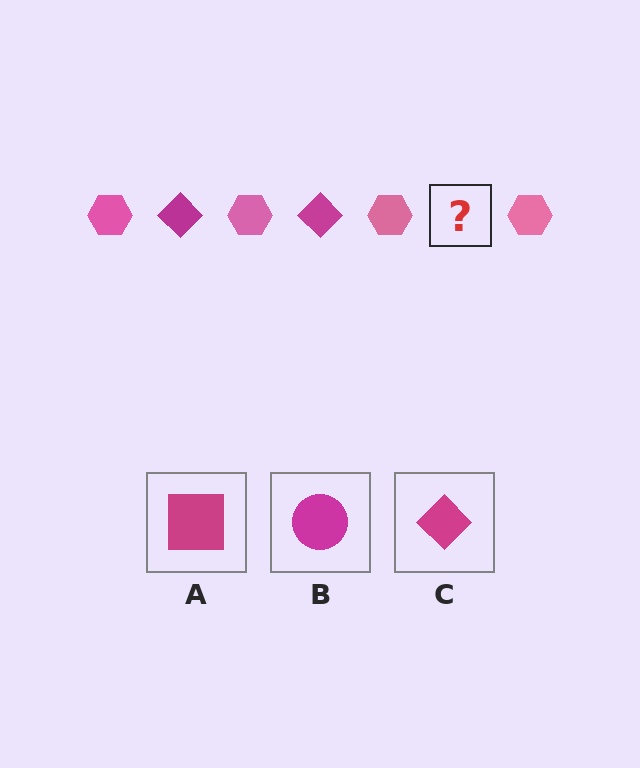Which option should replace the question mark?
Option C.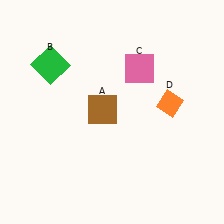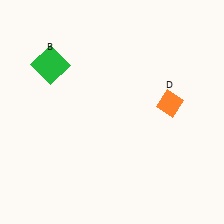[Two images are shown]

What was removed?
The pink square (C), the brown square (A) were removed in Image 2.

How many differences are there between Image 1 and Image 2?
There are 2 differences between the two images.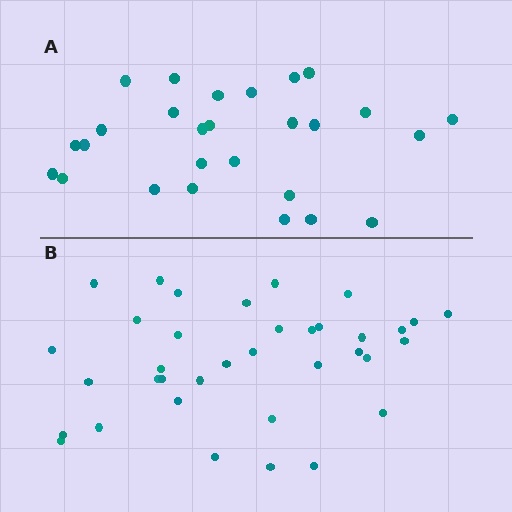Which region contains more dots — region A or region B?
Region B (the bottom region) has more dots.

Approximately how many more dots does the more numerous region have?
Region B has roughly 8 or so more dots than region A.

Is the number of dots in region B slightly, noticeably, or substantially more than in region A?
Region B has noticeably more, but not dramatically so. The ratio is roughly 1.3 to 1.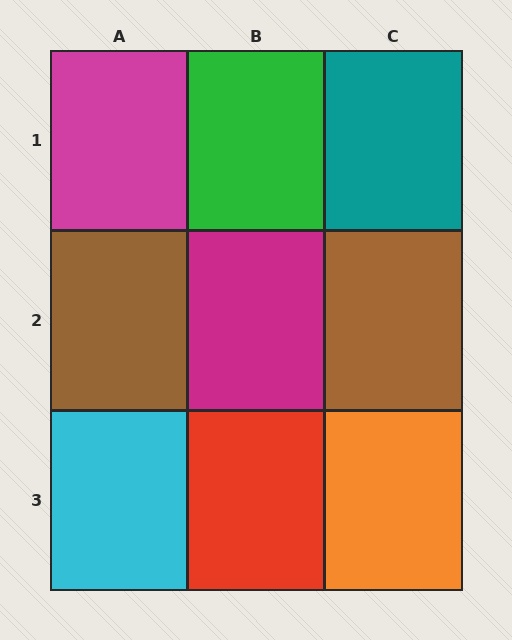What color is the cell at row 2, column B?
Magenta.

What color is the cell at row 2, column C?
Brown.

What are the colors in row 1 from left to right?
Magenta, green, teal.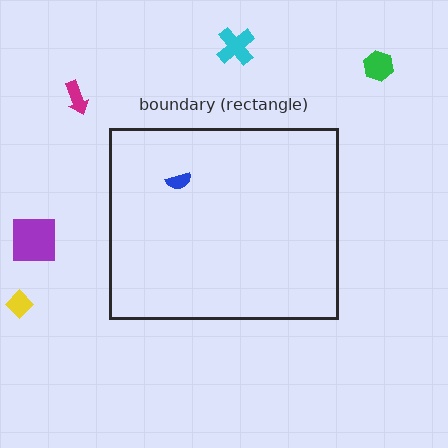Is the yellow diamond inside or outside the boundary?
Outside.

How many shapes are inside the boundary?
1 inside, 5 outside.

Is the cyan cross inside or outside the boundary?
Outside.